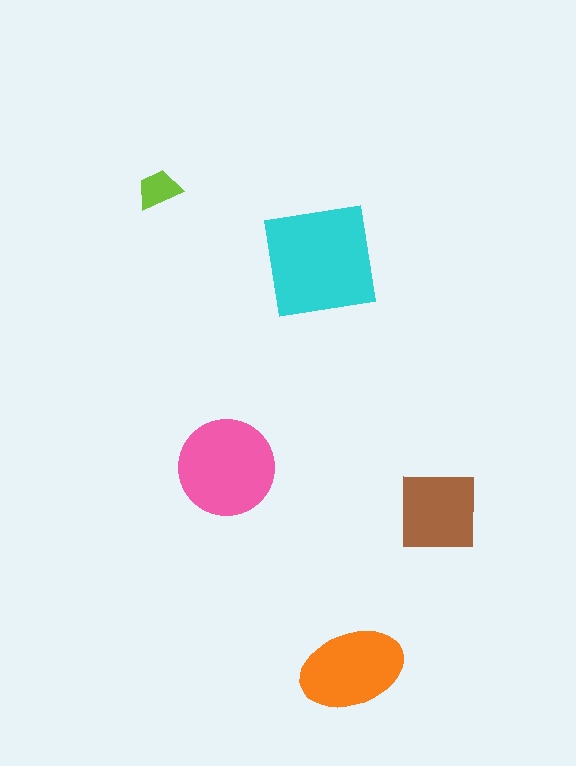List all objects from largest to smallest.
The cyan square, the pink circle, the orange ellipse, the brown square, the lime trapezoid.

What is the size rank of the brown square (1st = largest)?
4th.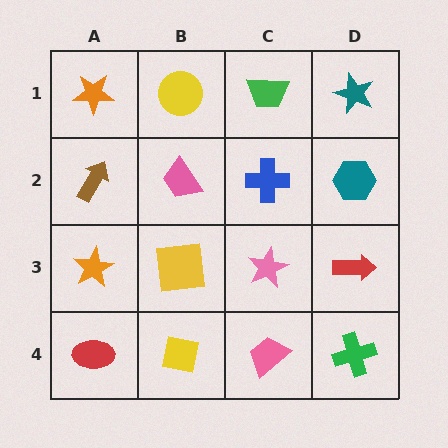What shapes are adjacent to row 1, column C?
A blue cross (row 2, column C), a yellow circle (row 1, column B), a teal star (row 1, column D).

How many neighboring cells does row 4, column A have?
2.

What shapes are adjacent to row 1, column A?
A brown arrow (row 2, column A), a yellow circle (row 1, column B).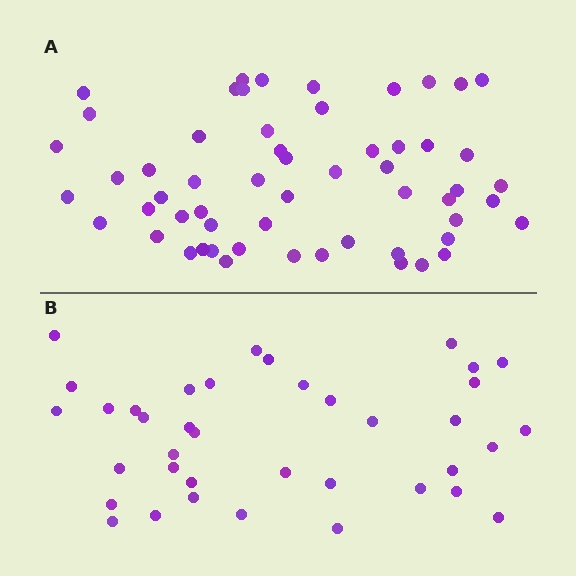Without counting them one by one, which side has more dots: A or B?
Region A (the top region) has more dots.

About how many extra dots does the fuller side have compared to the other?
Region A has approximately 20 more dots than region B.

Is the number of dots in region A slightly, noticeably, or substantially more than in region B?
Region A has substantially more. The ratio is roughly 1.5 to 1.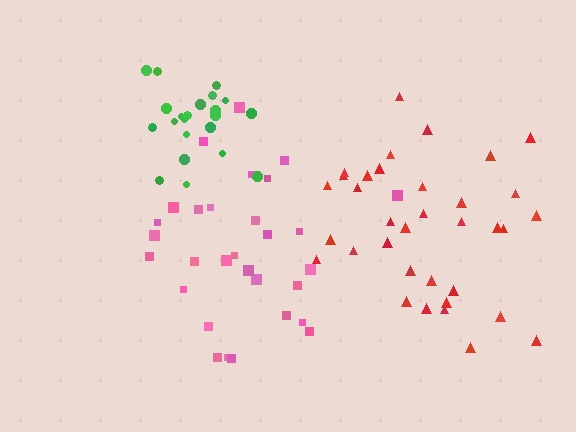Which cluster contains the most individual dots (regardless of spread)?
Red (35).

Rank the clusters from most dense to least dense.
green, red, pink.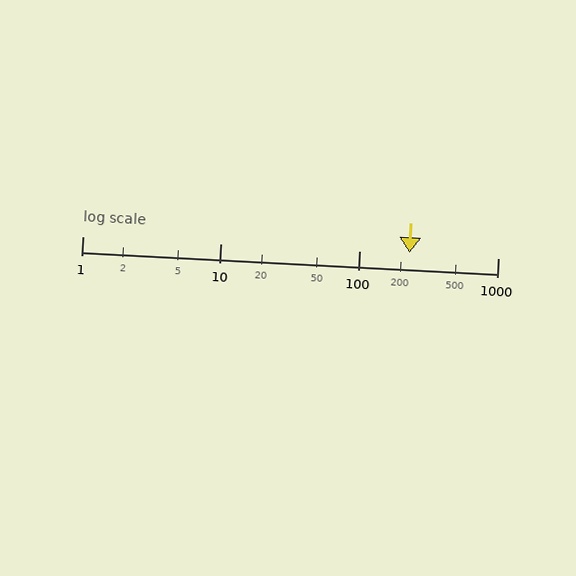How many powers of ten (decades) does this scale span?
The scale spans 3 decades, from 1 to 1000.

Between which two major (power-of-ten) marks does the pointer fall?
The pointer is between 100 and 1000.